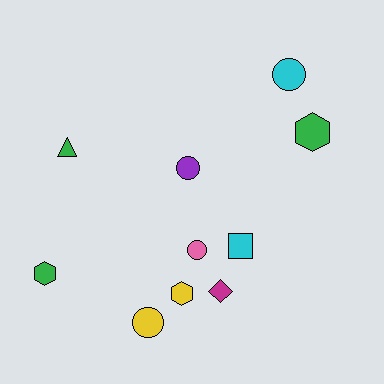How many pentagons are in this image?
There are no pentagons.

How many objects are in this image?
There are 10 objects.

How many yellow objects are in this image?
There are 2 yellow objects.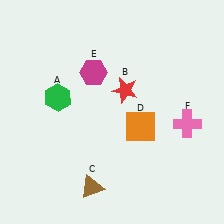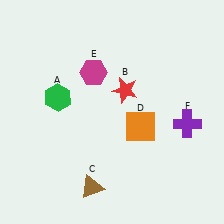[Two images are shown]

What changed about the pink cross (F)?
In Image 1, F is pink. In Image 2, it changed to purple.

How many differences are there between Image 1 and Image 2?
There is 1 difference between the two images.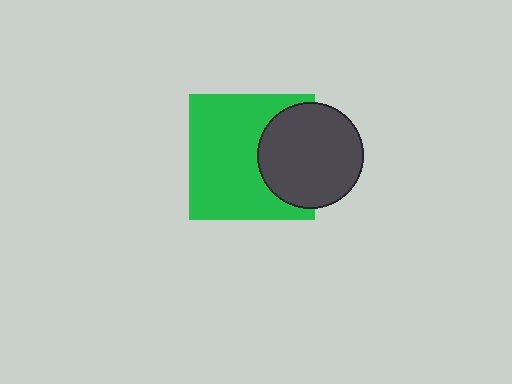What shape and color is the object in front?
The object in front is a dark gray circle.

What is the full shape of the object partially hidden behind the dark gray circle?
The partially hidden object is a green square.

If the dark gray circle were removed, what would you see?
You would see the complete green square.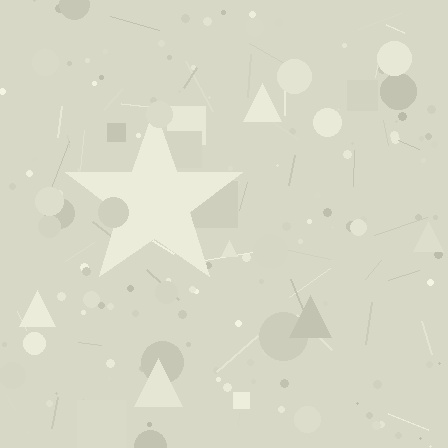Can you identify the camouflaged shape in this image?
The camouflaged shape is a star.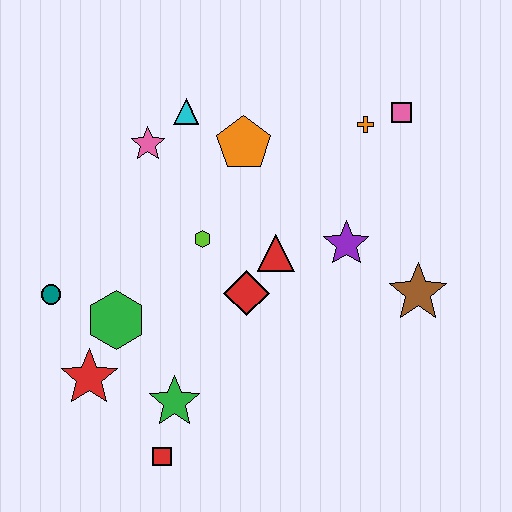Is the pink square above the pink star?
Yes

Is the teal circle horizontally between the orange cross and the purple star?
No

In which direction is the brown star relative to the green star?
The brown star is to the right of the green star.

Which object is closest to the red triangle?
The red diamond is closest to the red triangle.